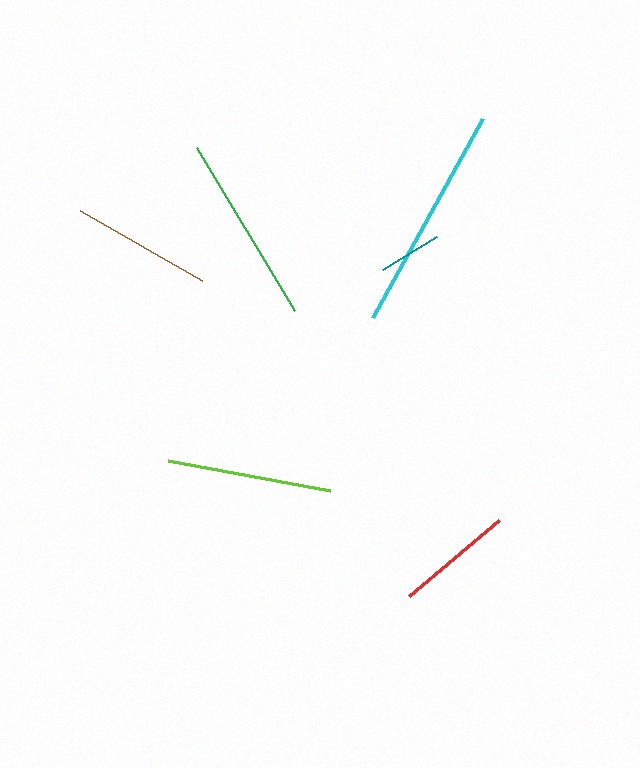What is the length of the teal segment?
The teal segment is approximately 63 pixels long.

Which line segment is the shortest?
The teal line is the shortest at approximately 63 pixels.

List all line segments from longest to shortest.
From longest to shortest: cyan, green, lime, brown, red, teal.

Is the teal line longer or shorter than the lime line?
The lime line is longer than the teal line.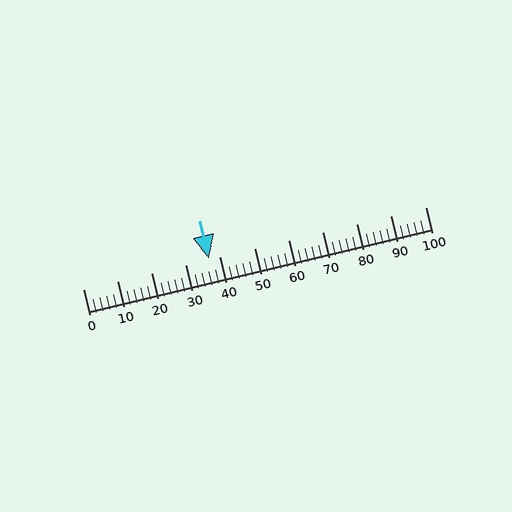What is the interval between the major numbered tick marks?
The major tick marks are spaced 10 units apart.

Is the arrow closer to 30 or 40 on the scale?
The arrow is closer to 40.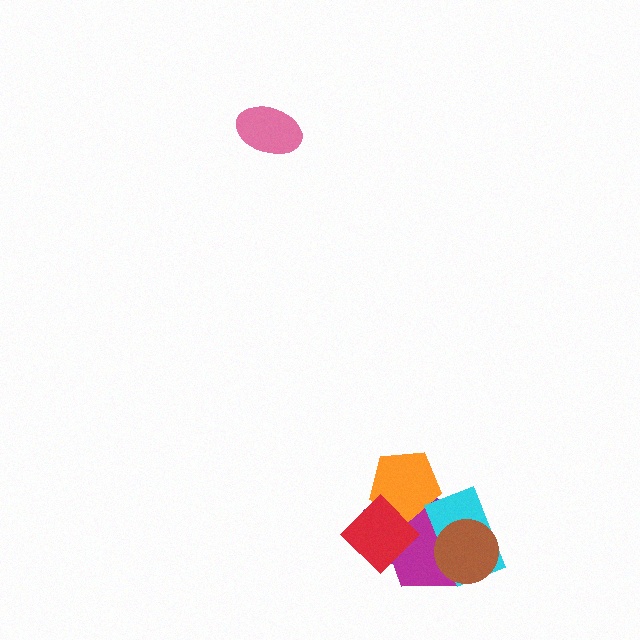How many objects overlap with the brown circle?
3 objects overlap with the brown circle.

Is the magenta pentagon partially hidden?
Yes, it is partially covered by another shape.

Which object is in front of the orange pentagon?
The red diamond is in front of the orange pentagon.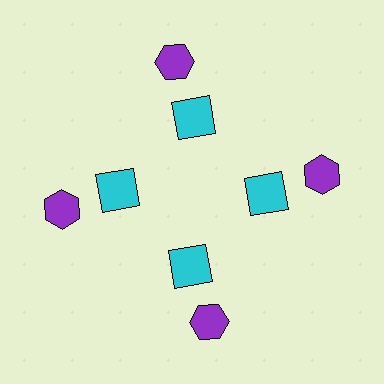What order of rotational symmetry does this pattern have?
This pattern has 4-fold rotational symmetry.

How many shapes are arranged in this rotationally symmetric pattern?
There are 8 shapes, arranged in 4 groups of 2.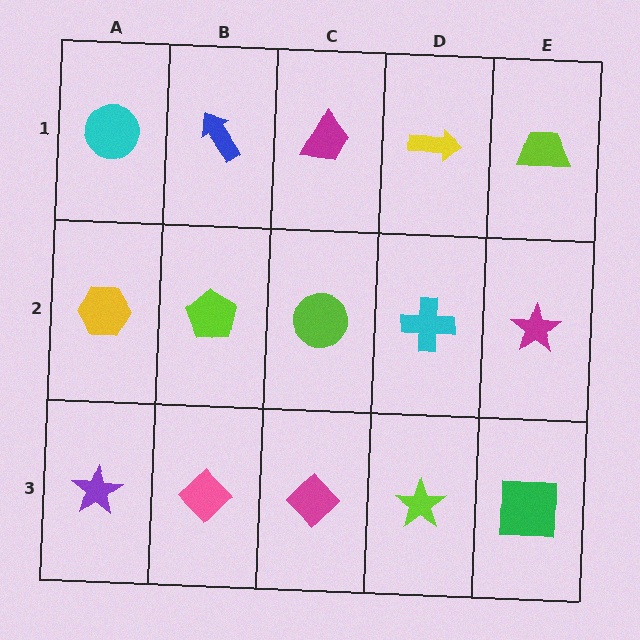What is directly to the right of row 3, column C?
A lime star.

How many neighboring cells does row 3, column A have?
2.